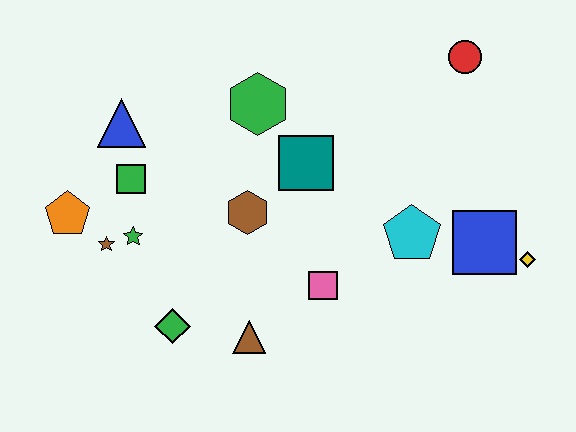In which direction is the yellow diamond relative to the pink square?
The yellow diamond is to the right of the pink square.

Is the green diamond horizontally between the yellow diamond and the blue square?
No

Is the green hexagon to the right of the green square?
Yes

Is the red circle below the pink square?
No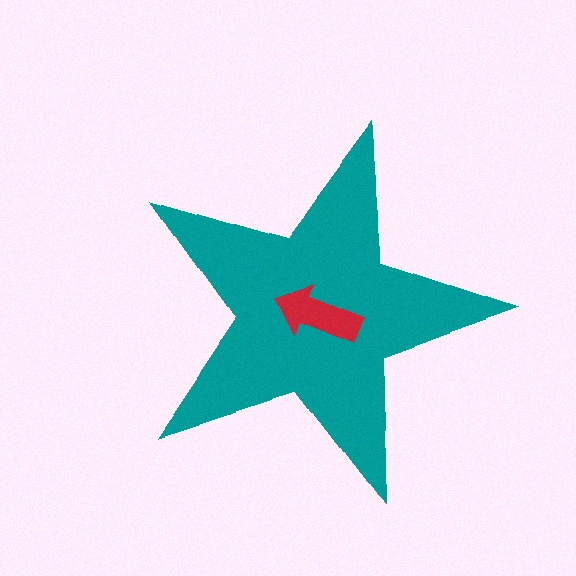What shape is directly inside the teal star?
The red arrow.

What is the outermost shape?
The teal star.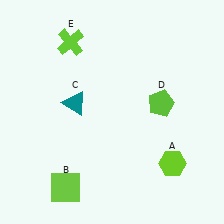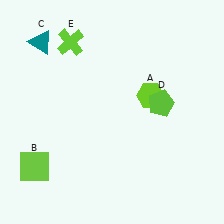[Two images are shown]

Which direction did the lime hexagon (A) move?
The lime hexagon (A) moved up.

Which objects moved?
The objects that moved are: the lime hexagon (A), the lime square (B), the teal triangle (C).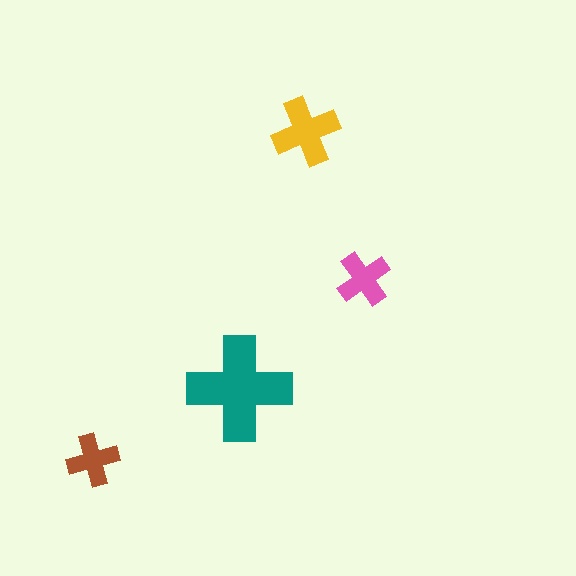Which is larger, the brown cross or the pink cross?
The pink one.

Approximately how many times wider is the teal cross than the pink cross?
About 2 times wider.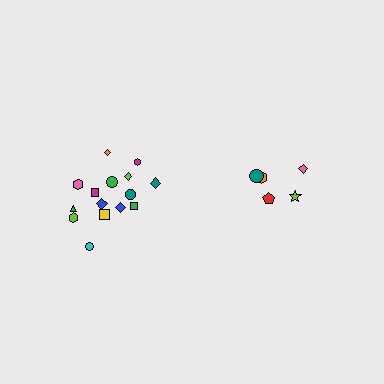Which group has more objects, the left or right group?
The left group.